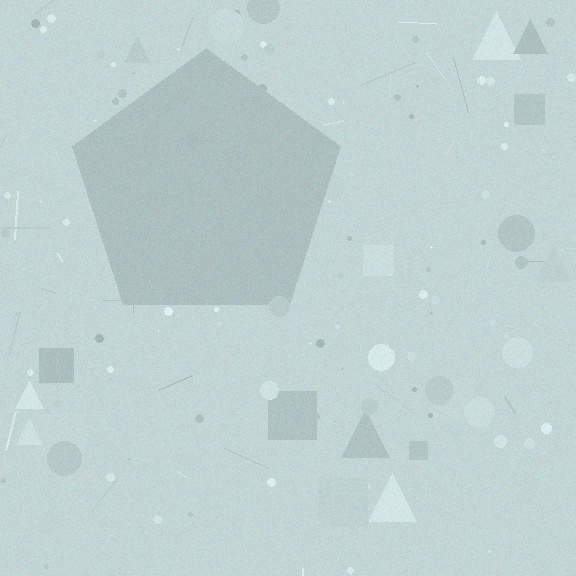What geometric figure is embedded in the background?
A pentagon is embedded in the background.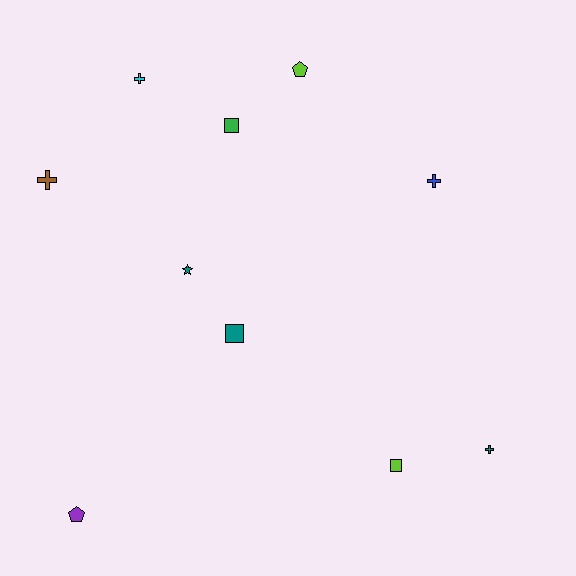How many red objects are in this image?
There are no red objects.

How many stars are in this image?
There is 1 star.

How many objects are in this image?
There are 10 objects.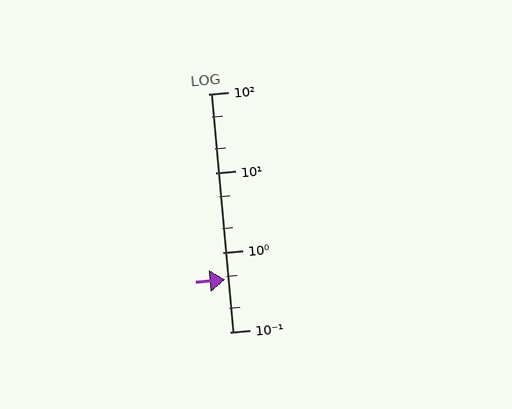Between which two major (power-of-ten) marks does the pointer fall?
The pointer is between 0.1 and 1.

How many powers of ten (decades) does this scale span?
The scale spans 3 decades, from 0.1 to 100.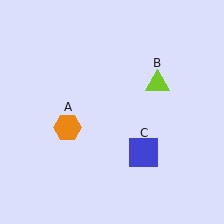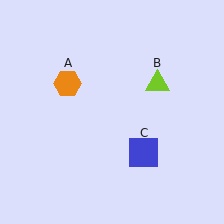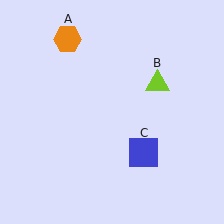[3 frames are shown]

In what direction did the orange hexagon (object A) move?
The orange hexagon (object A) moved up.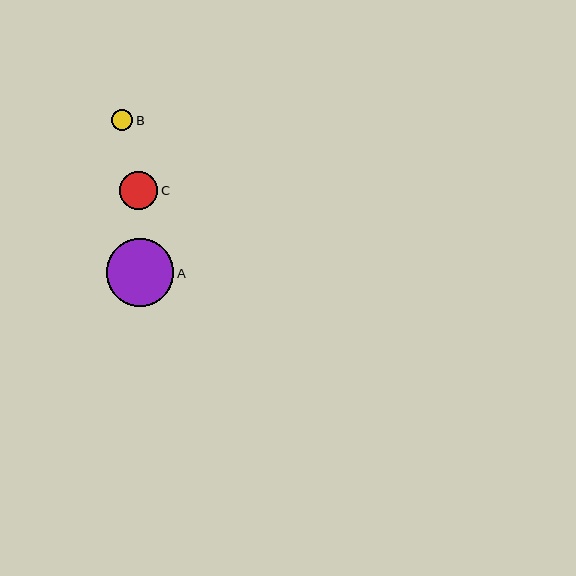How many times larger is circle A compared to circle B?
Circle A is approximately 3.3 times the size of circle B.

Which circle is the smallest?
Circle B is the smallest with a size of approximately 21 pixels.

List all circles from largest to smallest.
From largest to smallest: A, C, B.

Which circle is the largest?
Circle A is the largest with a size of approximately 67 pixels.